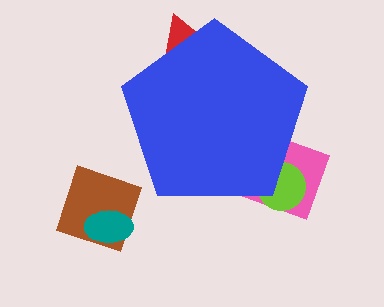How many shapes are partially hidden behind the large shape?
3 shapes are partially hidden.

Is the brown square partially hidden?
No, the brown square is fully visible.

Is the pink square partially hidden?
Yes, the pink square is partially hidden behind the blue pentagon.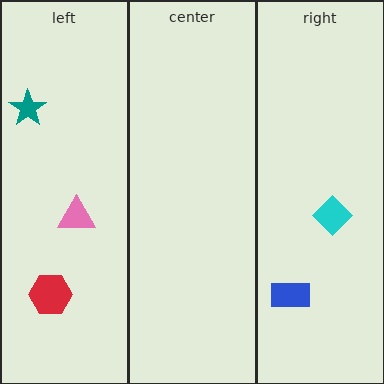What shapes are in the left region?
The red hexagon, the pink triangle, the teal star.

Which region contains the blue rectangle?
The right region.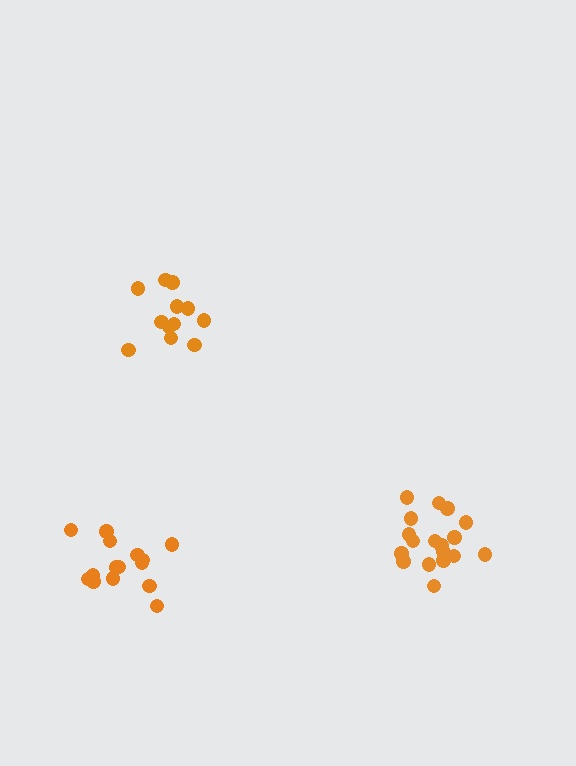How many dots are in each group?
Group 1: 12 dots, Group 2: 18 dots, Group 3: 15 dots (45 total).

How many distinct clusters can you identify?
There are 3 distinct clusters.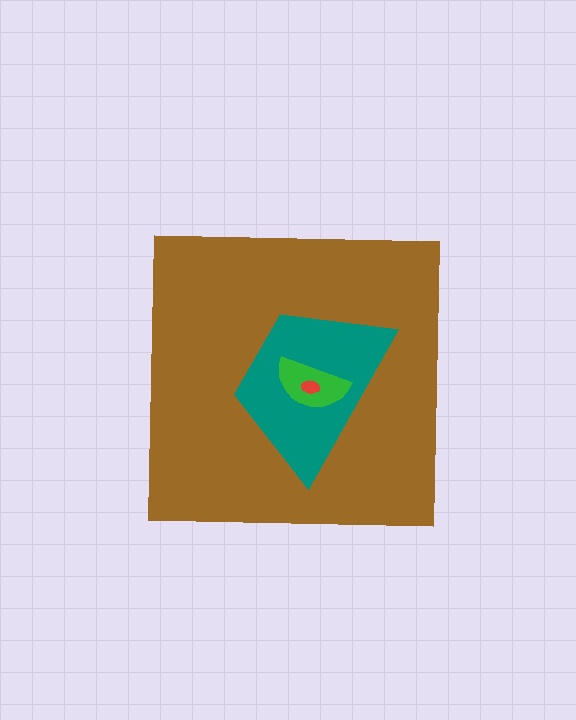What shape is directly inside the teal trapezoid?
The green semicircle.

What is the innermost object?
The red ellipse.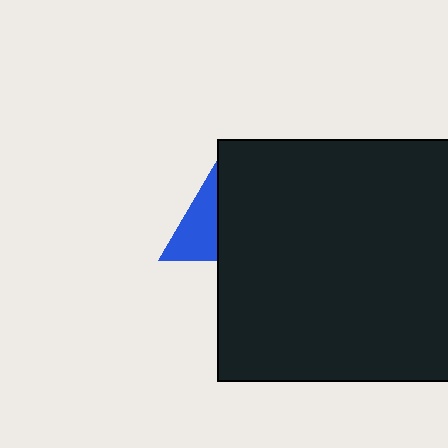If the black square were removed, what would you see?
You would see the complete blue triangle.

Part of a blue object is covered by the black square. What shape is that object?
It is a triangle.